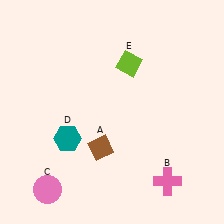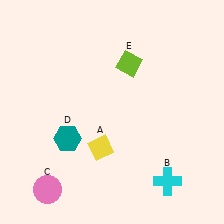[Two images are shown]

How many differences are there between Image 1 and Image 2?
There are 2 differences between the two images.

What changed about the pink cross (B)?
In Image 1, B is pink. In Image 2, it changed to cyan.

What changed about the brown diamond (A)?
In Image 1, A is brown. In Image 2, it changed to yellow.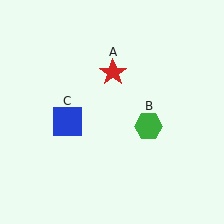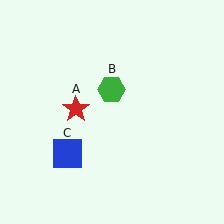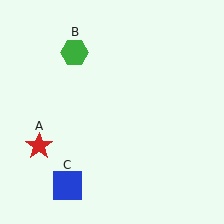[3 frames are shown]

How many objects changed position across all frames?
3 objects changed position: red star (object A), green hexagon (object B), blue square (object C).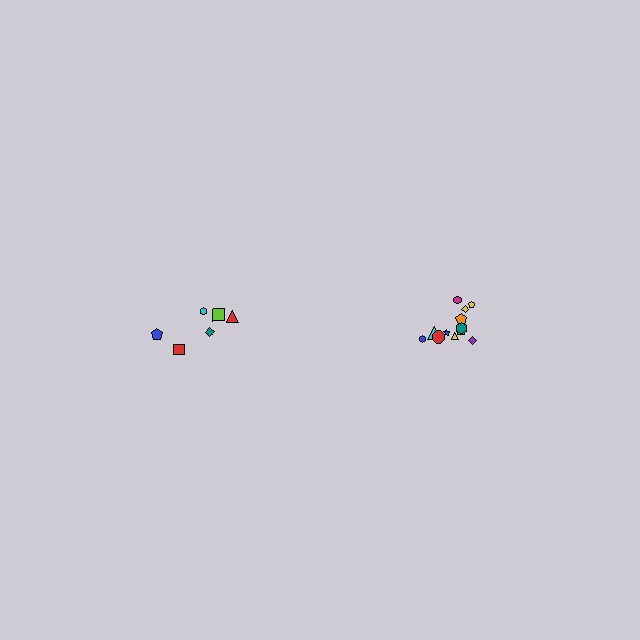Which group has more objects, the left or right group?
The right group.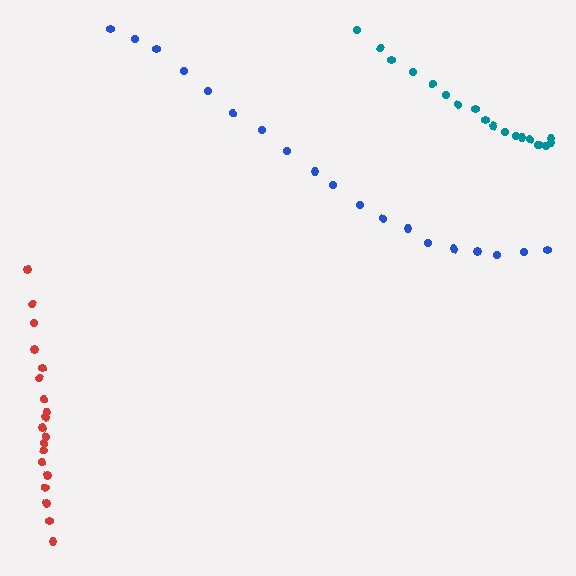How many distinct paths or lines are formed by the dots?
There are 3 distinct paths.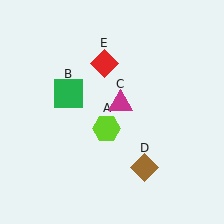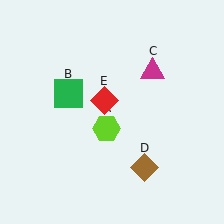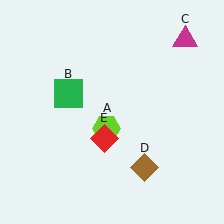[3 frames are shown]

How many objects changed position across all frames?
2 objects changed position: magenta triangle (object C), red diamond (object E).